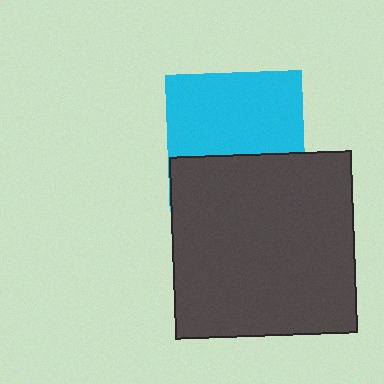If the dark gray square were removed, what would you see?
You would see the complete cyan square.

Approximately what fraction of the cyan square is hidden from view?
Roughly 41% of the cyan square is hidden behind the dark gray square.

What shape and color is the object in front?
The object in front is a dark gray square.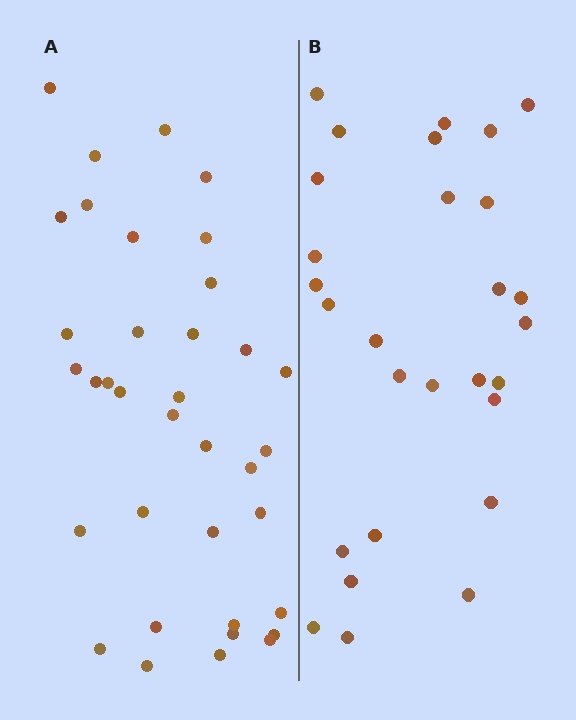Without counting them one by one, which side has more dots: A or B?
Region A (the left region) has more dots.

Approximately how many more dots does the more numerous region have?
Region A has roughly 8 or so more dots than region B.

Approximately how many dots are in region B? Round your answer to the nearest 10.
About 30 dots. (The exact count is 28, which rounds to 30.)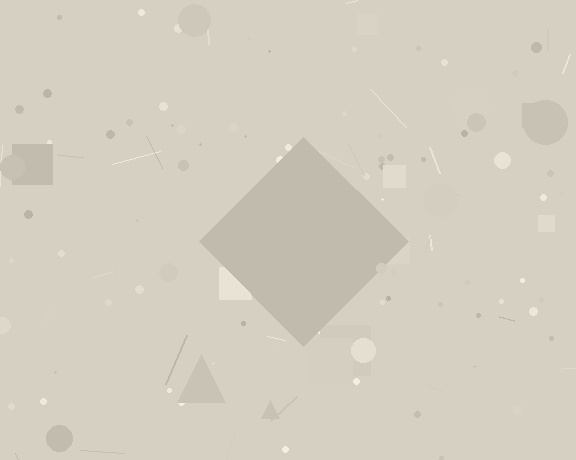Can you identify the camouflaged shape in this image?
The camouflaged shape is a diamond.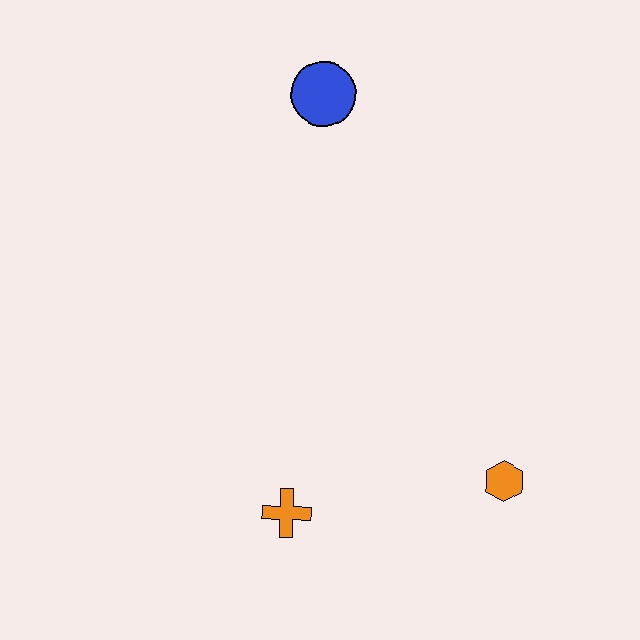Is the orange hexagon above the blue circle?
No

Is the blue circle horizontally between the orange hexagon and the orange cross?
Yes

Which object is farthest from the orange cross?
The blue circle is farthest from the orange cross.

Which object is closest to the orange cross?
The orange hexagon is closest to the orange cross.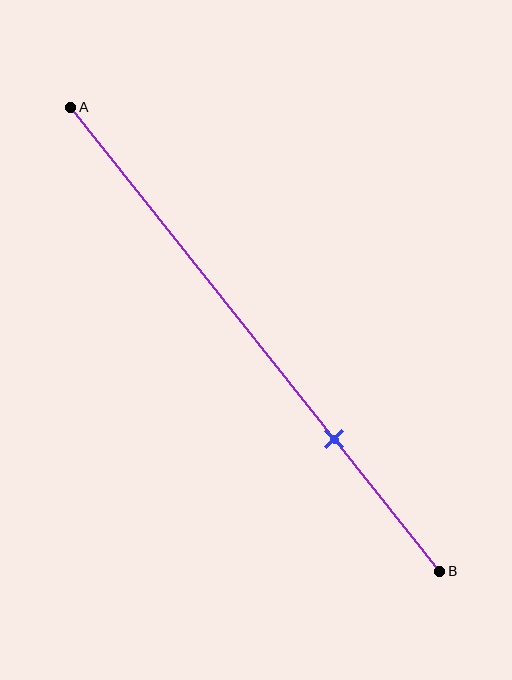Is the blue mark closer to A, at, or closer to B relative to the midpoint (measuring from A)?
The blue mark is closer to point B than the midpoint of segment AB.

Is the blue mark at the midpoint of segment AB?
No, the mark is at about 70% from A, not at the 50% midpoint.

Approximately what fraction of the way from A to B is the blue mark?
The blue mark is approximately 70% of the way from A to B.